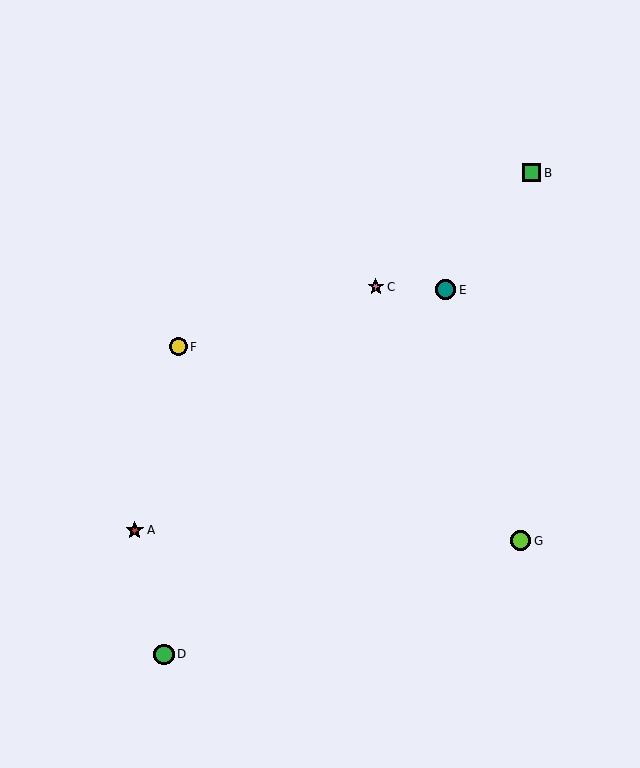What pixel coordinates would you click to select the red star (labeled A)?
Click at (135, 530) to select the red star A.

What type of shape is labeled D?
Shape D is a green circle.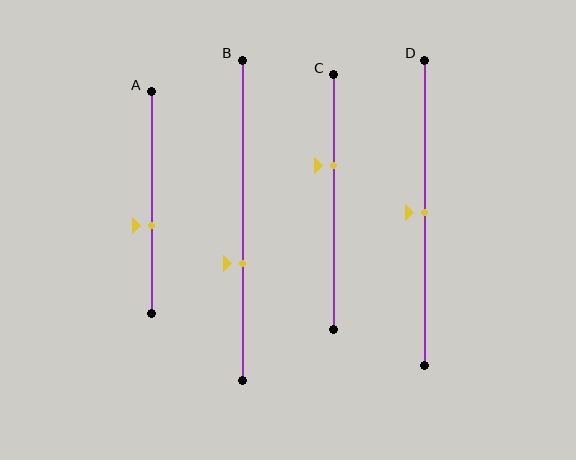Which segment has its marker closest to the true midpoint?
Segment D has its marker closest to the true midpoint.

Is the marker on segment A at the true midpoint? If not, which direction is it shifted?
No, the marker on segment A is shifted downward by about 10% of the segment length.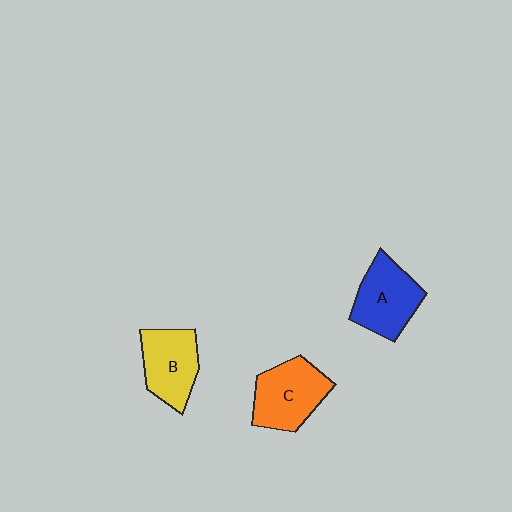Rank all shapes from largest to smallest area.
From largest to smallest: C (orange), A (blue), B (yellow).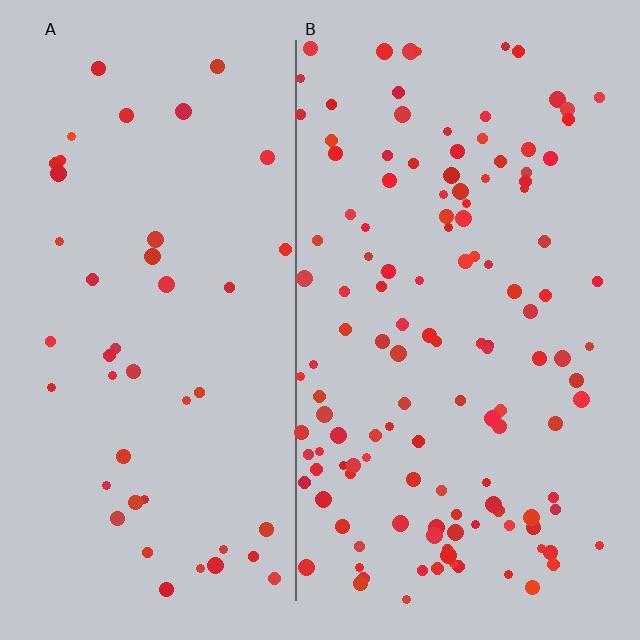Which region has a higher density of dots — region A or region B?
B (the right).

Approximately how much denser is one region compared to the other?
Approximately 2.9× — region B over region A.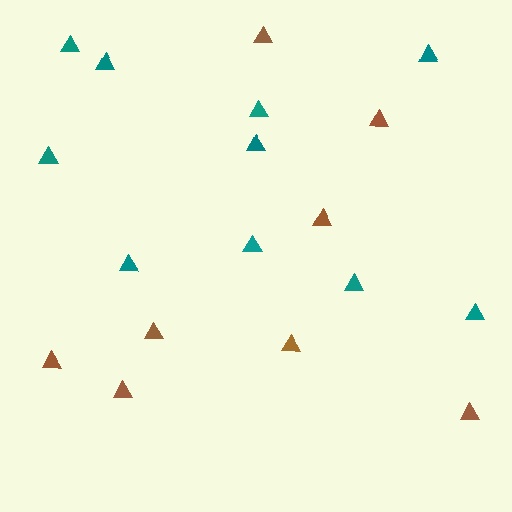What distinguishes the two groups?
There are 2 groups: one group of brown triangles (8) and one group of teal triangles (10).